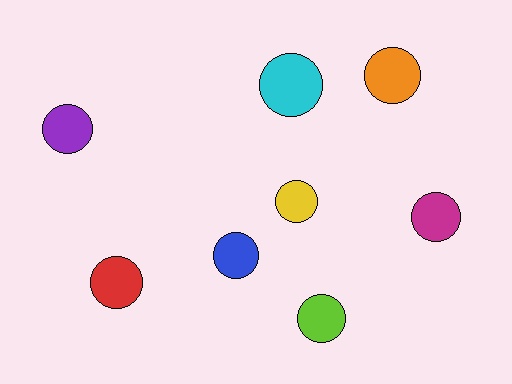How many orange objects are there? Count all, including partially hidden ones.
There is 1 orange object.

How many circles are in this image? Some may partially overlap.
There are 8 circles.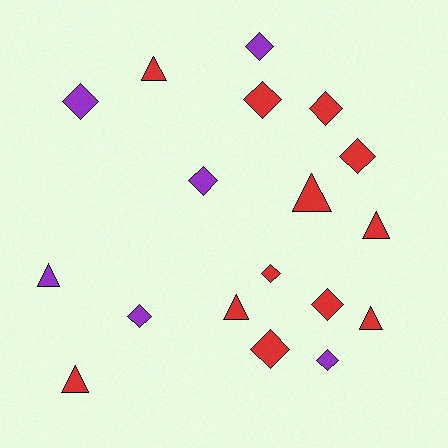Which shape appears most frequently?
Diamond, with 11 objects.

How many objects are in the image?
There are 18 objects.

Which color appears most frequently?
Red, with 12 objects.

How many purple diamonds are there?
There are 5 purple diamonds.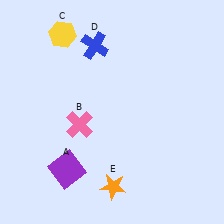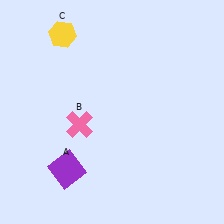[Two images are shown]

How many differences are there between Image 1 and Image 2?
There are 2 differences between the two images.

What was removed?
The orange star (E), the blue cross (D) were removed in Image 2.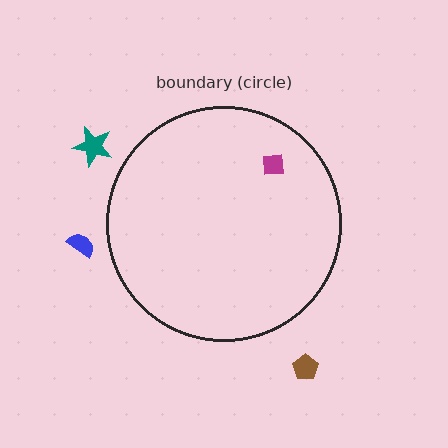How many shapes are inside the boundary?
1 inside, 3 outside.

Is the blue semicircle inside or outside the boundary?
Outside.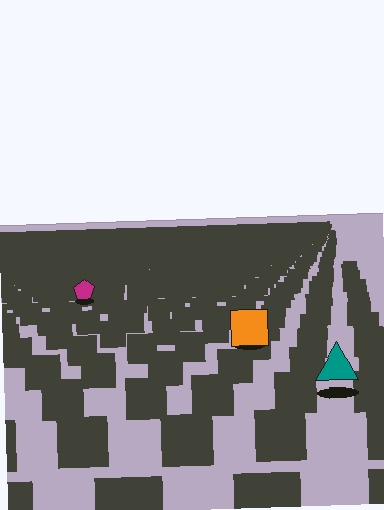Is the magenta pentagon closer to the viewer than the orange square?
No. The orange square is closer — you can tell from the texture gradient: the ground texture is coarser near it.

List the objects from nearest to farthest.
From nearest to farthest: the teal triangle, the orange square, the magenta pentagon.